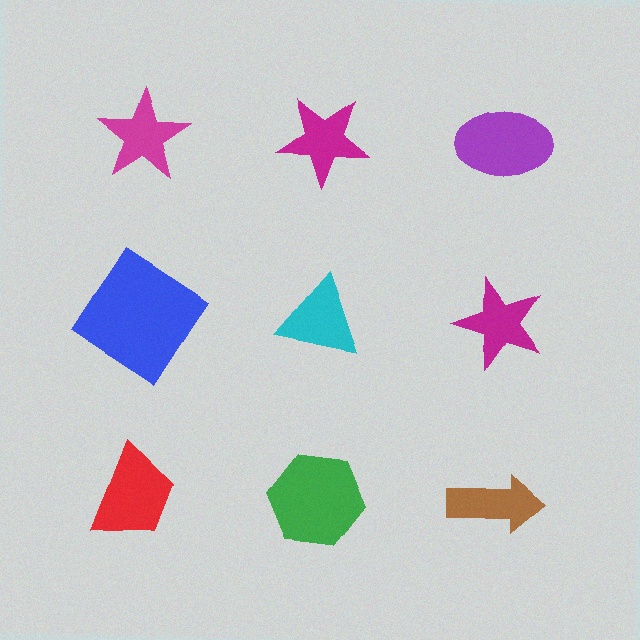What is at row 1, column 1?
A magenta star.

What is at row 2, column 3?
A magenta star.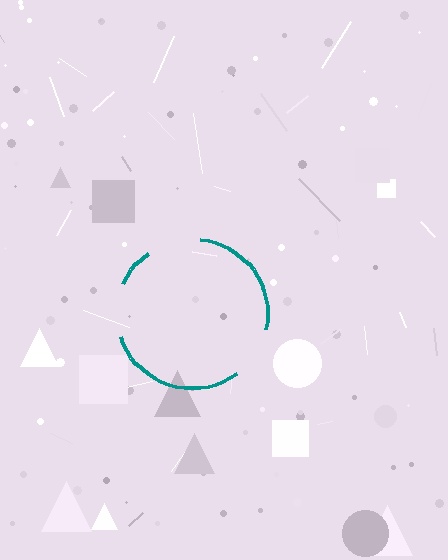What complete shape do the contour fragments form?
The contour fragments form a circle.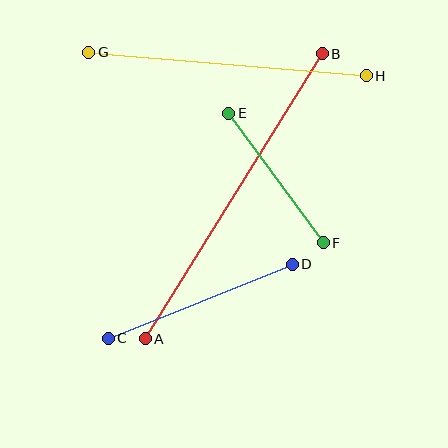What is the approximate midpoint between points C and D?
The midpoint is at approximately (200, 301) pixels.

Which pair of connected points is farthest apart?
Points A and B are farthest apart.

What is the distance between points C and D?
The distance is approximately 198 pixels.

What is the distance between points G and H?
The distance is approximately 279 pixels.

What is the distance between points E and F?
The distance is approximately 160 pixels.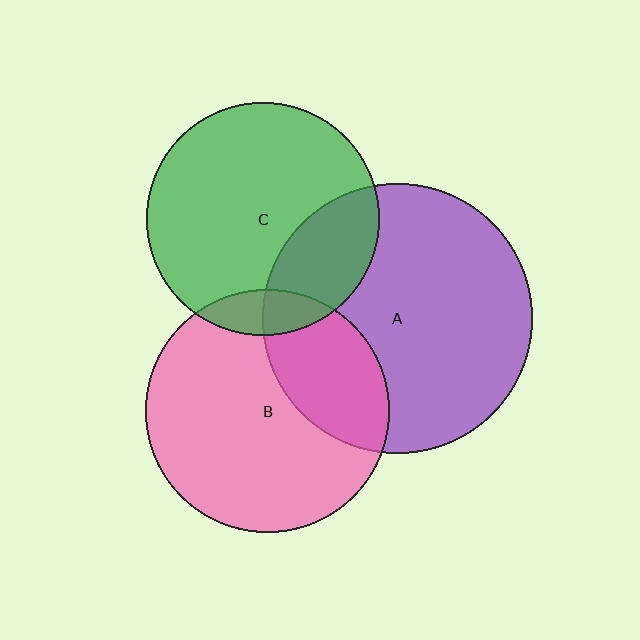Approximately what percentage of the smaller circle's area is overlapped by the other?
Approximately 10%.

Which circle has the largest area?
Circle A (purple).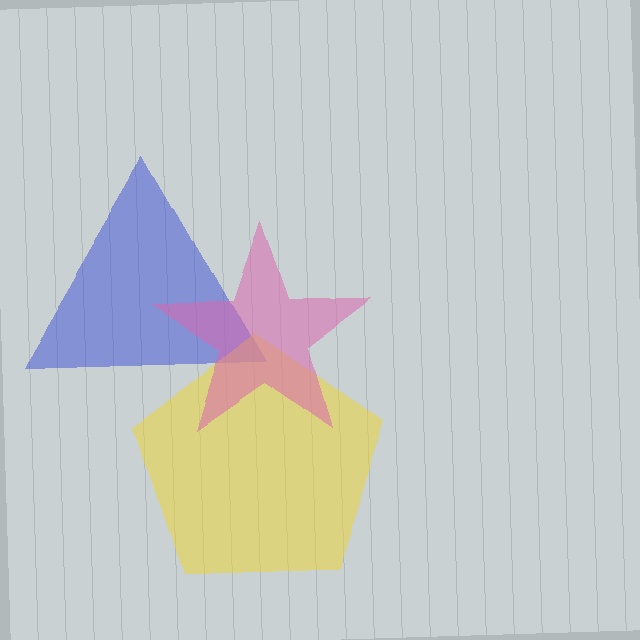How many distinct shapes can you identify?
There are 3 distinct shapes: a blue triangle, a yellow pentagon, a pink star.